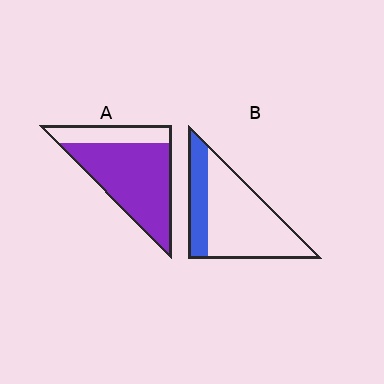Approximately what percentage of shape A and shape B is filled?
A is approximately 75% and B is approximately 30%.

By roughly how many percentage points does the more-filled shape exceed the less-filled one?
By roughly 50 percentage points (A over B).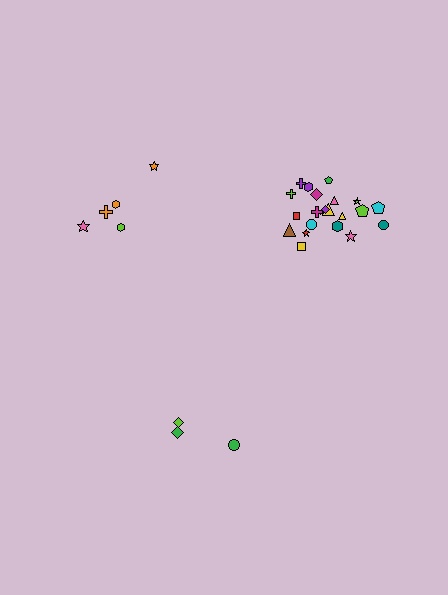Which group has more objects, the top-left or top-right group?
The top-right group.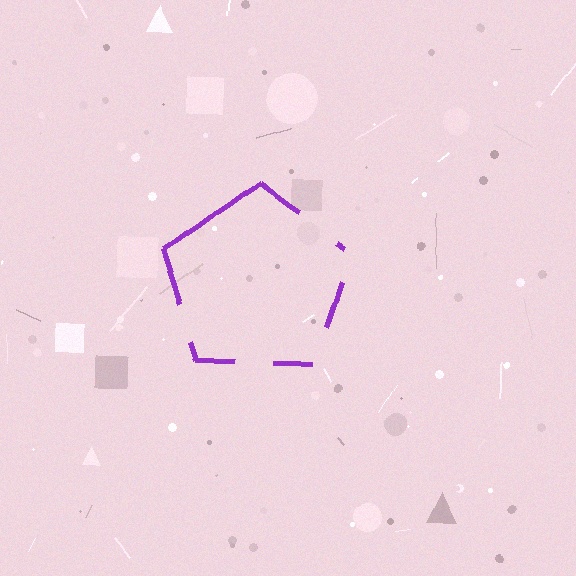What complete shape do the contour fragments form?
The contour fragments form a pentagon.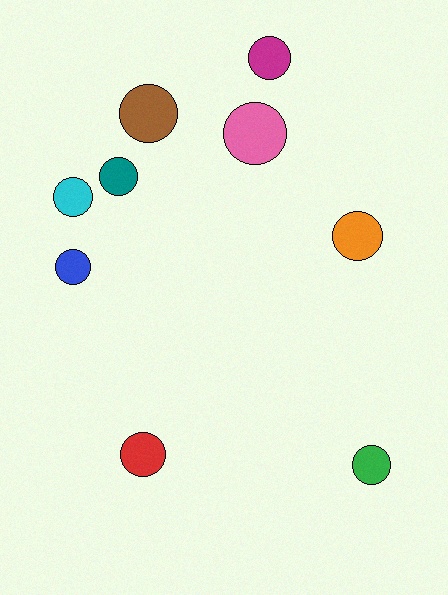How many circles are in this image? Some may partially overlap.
There are 9 circles.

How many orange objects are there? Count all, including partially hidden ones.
There is 1 orange object.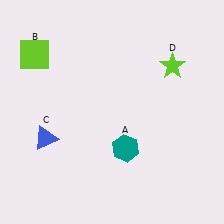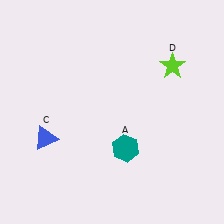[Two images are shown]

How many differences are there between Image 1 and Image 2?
There is 1 difference between the two images.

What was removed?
The lime square (B) was removed in Image 2.